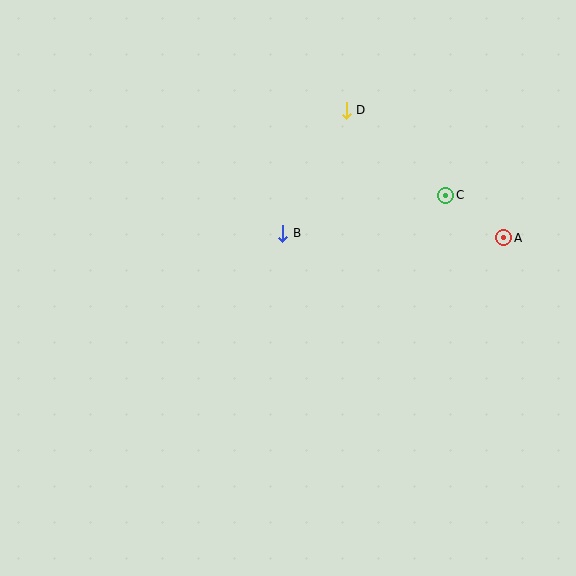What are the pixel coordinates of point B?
Point B is at (283, 233).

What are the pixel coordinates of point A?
Point A is at (504, 238).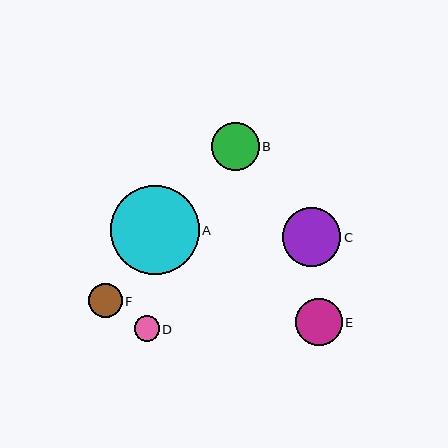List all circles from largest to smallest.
From largest to smallest: A, C, B, E, F, D.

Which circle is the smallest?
Circle D is the smallest with a size of approximately 25 pixels.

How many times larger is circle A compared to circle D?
Circle A is approximately 3.5 times the size of circle D.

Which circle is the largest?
Circle A is the largest with a size of approximately 89 pixels.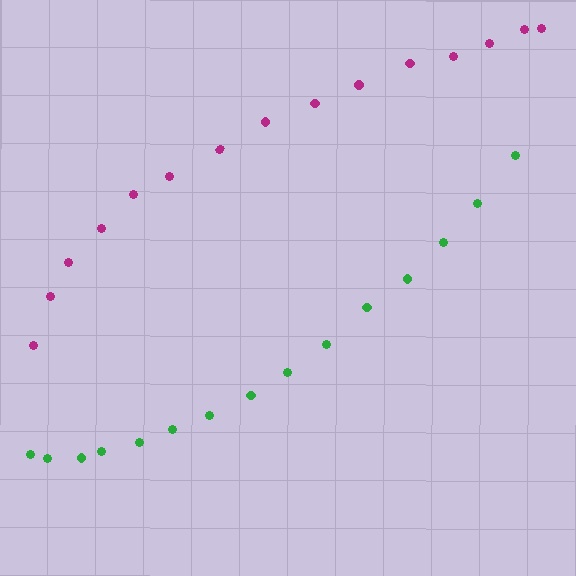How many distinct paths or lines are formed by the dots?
There are 2 distinct paths.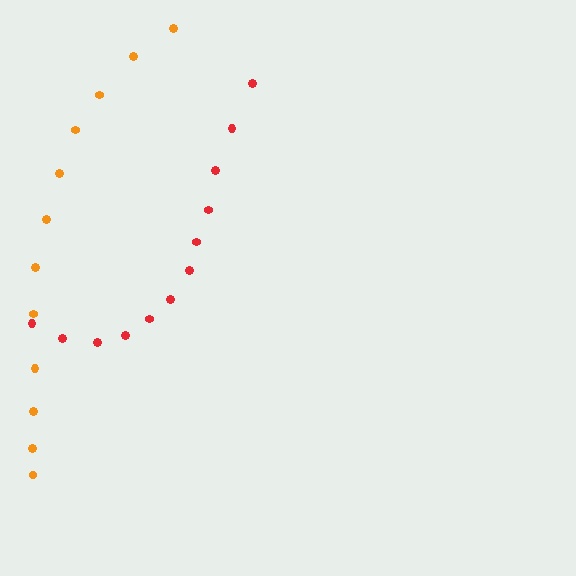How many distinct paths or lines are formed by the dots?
There are 2 distinct paths.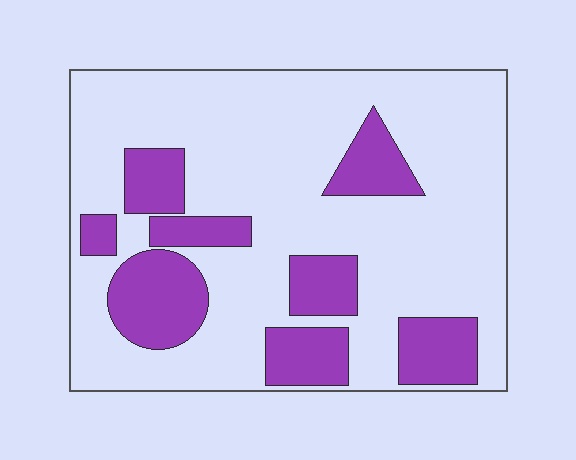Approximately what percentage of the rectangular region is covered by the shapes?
Approximately 25%.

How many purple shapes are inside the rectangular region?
8.